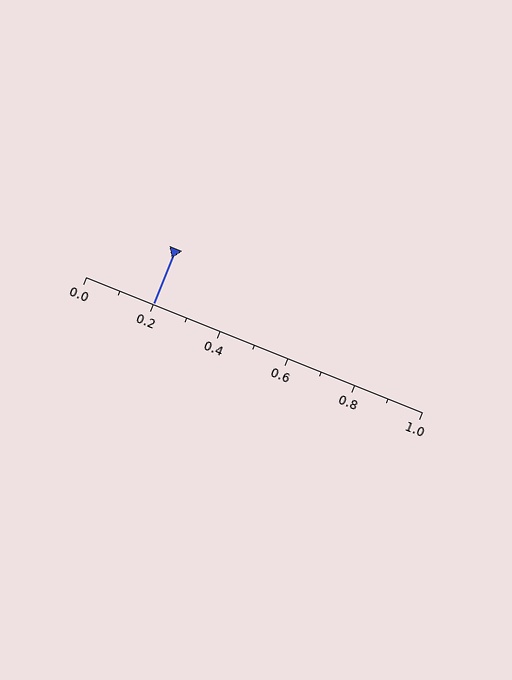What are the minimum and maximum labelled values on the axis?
The axis runs from 0.0 to 1.0.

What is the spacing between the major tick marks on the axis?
The major ticks are spaced 0.2 apart.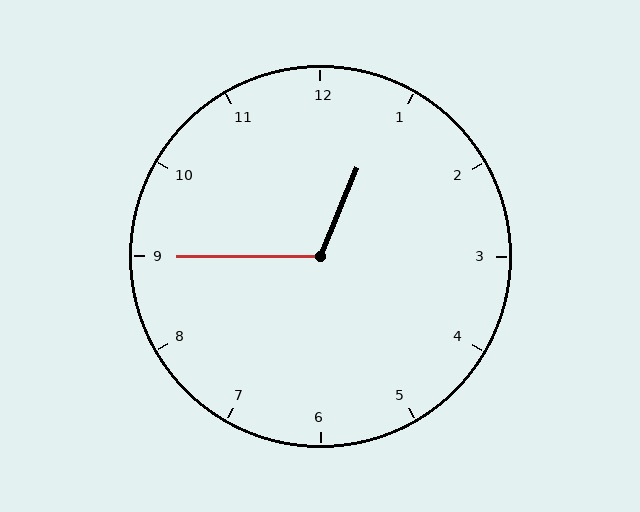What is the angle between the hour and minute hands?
Approximately 112 degrees.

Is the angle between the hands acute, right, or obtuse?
It is obtuse.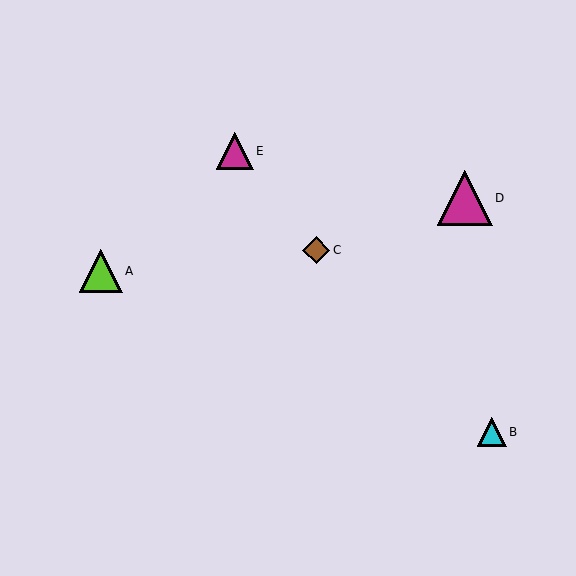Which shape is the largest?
The magenta triangle (labeled D) is the largest.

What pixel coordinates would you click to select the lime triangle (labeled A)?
Click at (101, 271) to select the lime triangle A.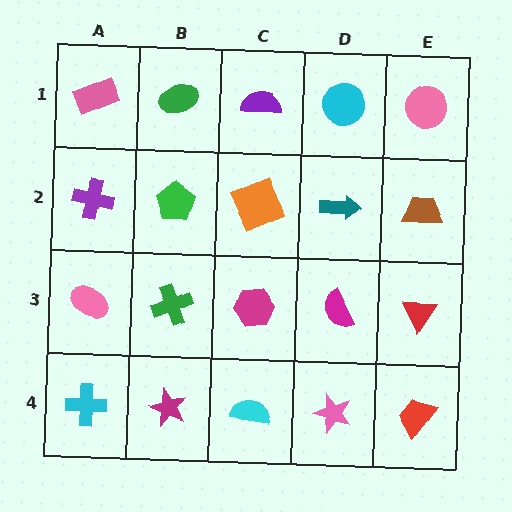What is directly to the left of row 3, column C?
A green cross.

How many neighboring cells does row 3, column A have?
3.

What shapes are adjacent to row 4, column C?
A magenta hexagon (row 3, column C), a magenta star (row 4, column B), a pink star (row 4, column D).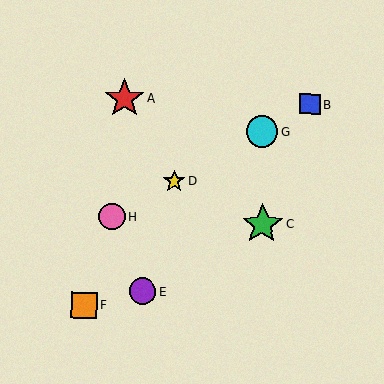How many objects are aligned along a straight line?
4 objects (B, D, G, H) are aligned along a straight line.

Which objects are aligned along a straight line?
Objects B, D, G, H are aligned along a straight line.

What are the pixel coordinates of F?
Object F is at (84, 305).